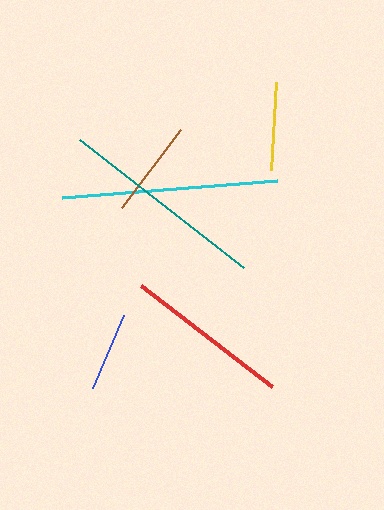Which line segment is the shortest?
The blue line is the shortest at approximately 79 pixels.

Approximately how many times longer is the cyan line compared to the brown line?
The cyan line is approximately 2.2 times the length of the brown line.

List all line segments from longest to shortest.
From longest to shortest: cyan, teal, red, brown, yellow, blue.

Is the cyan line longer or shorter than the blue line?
The cyan line is longer than the blue line.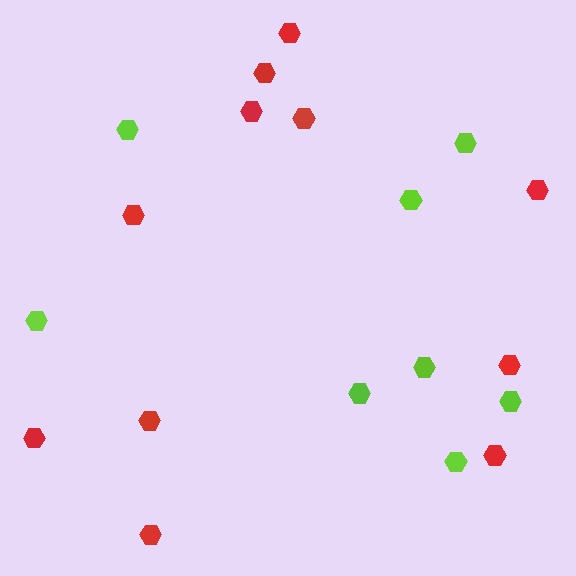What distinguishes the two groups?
There are 2 groups: one group of red hexagons (11) and one group of lime hexagons (8).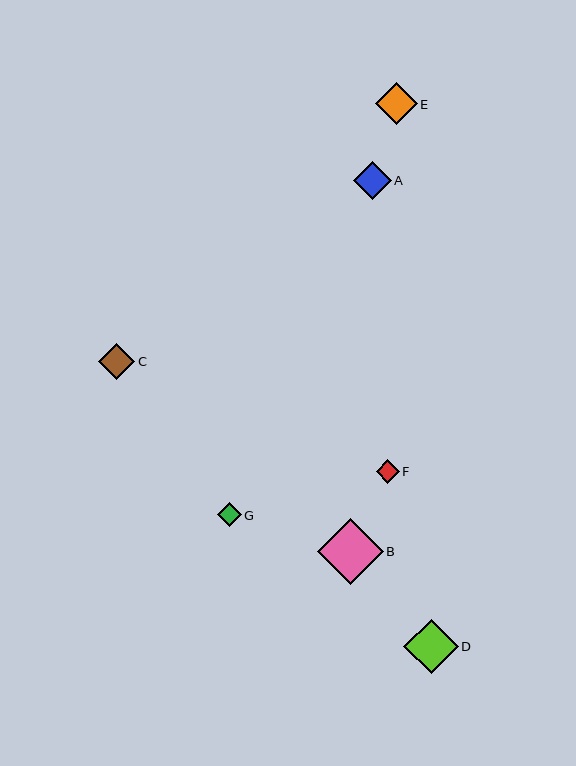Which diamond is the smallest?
Diamond F is the smallest with a size of approximately 23 pixels.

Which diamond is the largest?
Diamond B is the largest with a size of approximately 66 pixels.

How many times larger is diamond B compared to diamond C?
Diamond B is approximately 1.8 times the size of diamond C.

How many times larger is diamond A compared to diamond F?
Diamond A is approximately 1.6 times the size of diamond F.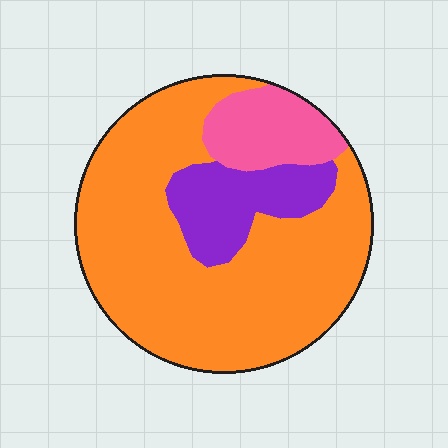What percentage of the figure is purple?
Purple takes up less than a quarter of the figure.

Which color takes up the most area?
Orange, at roughly 70%.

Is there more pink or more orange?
Orange.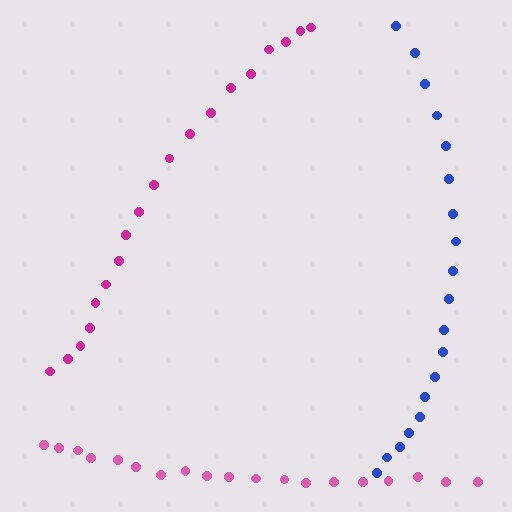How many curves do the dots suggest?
There are 3 distinct paths.